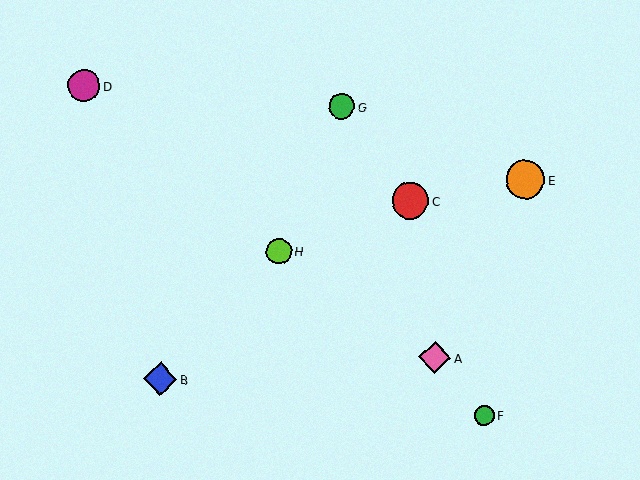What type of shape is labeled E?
Shape E is an orange circle.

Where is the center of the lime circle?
The center of the lime circle is at (279, 251).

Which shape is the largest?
The orange circle (labeled E) is the largest.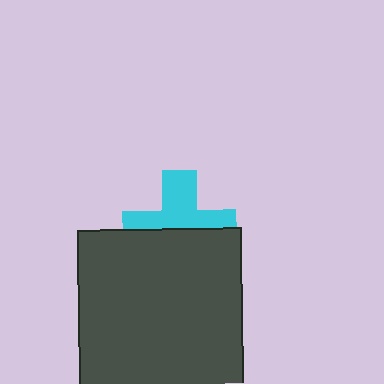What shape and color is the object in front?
The object in front is a dark gray square.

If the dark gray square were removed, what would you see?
You would see the complete cyan cross.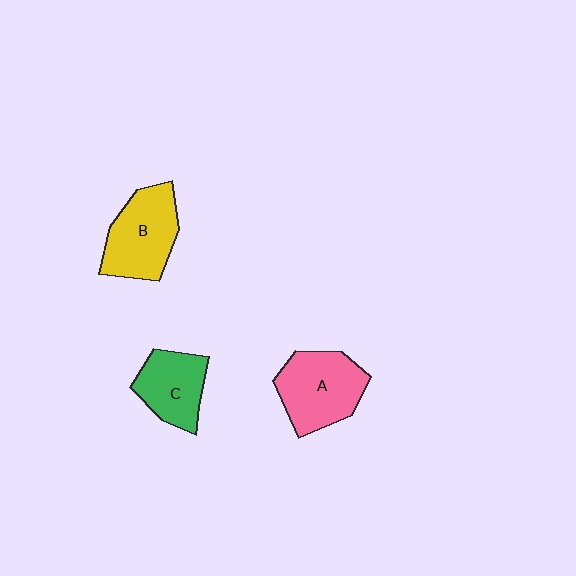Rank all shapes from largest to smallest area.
From largest to smallest: A (pink), B (yellow), C (green).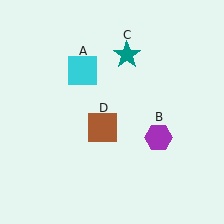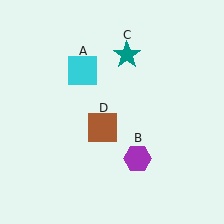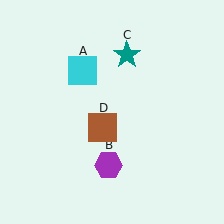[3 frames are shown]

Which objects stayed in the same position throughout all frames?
Cyan square (object A) and teal star (object C) and brown square (object D) remained stationary.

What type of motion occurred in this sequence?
The purple hexagon (object B) rotated clockwise around the center of the scene.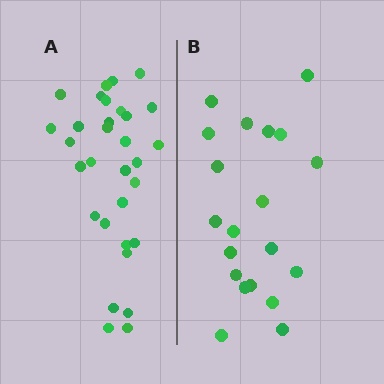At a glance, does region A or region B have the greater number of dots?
Region A (the left region) has more dots.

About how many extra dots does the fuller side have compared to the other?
Region A has roughly 12 or so more dots than region B.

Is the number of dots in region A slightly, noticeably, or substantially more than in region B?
Region A has substantially more. The ratio is roughly 1.6 to 1.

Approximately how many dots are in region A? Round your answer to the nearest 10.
About 30 dots. (The exact count is 31, which rounds to 30.)